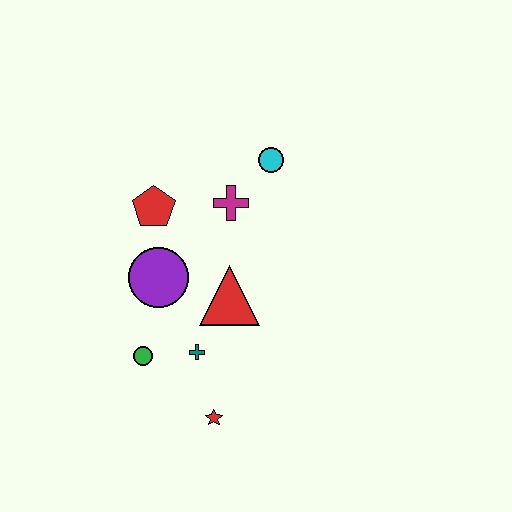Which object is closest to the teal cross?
The green circle is closest to the teal cross.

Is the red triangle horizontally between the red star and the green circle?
No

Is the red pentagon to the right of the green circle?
Yes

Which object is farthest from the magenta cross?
The red star is farthest from the magenta cross.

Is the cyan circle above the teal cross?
Yes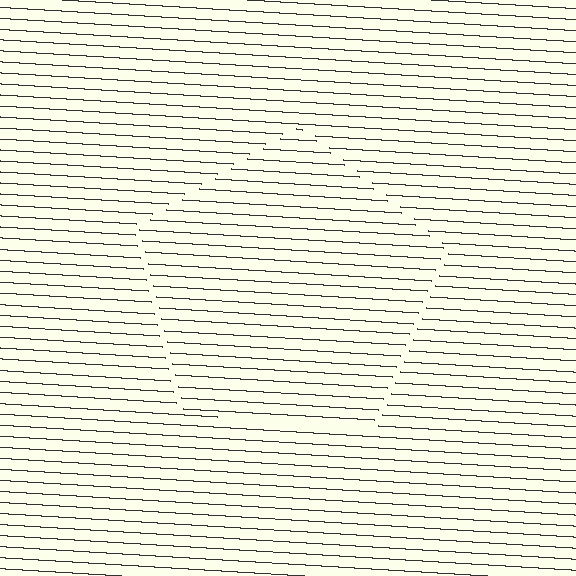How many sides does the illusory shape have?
5 sides — the line-ends trace a pentagon.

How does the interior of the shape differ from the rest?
The interior of the shape contains the same grating, shifted by half a period — the contour is defined by the phase discontinuity where line-ends from the inner and outer gratings abut.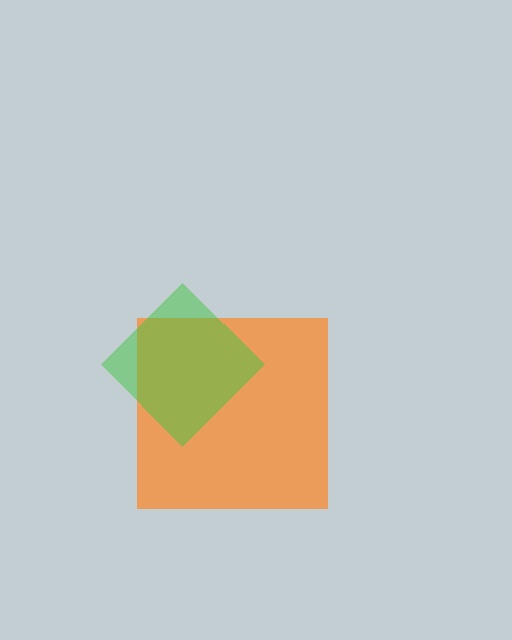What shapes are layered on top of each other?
The layered shapes are: an orange square, a green diamond.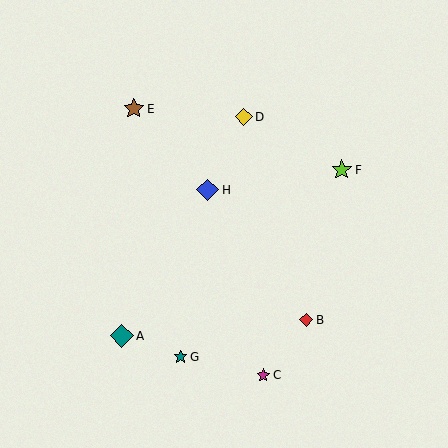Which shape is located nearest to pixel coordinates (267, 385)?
The magenta star (labeled C) at (263, 375) is nearest to that location.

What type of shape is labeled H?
Shape H is a blue diamond.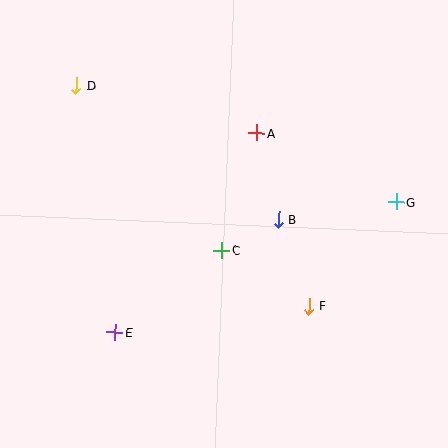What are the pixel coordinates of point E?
Point E is at (115, 332).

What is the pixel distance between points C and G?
The distance between C and G is 181 pixels.